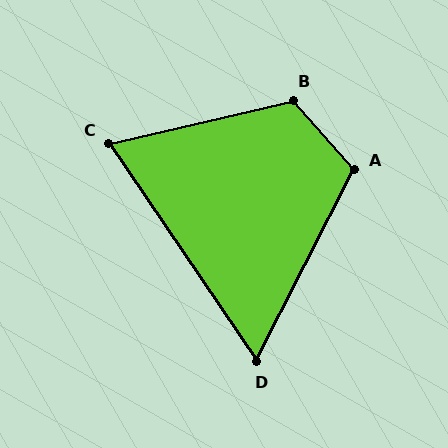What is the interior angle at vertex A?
Approximately 111 degrees (obtuse).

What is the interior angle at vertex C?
Approximately 69 degrees (acute).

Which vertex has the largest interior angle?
B, at approximately 119 degrees.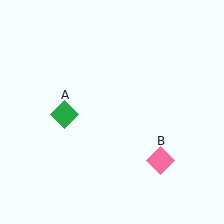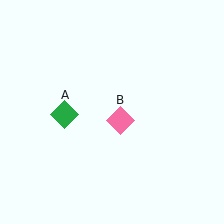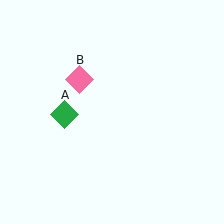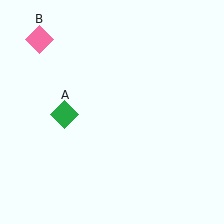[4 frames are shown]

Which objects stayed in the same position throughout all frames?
Green diamond (object A) remained stationary.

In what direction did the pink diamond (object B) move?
The pink diamond (object B) moved up and to the left.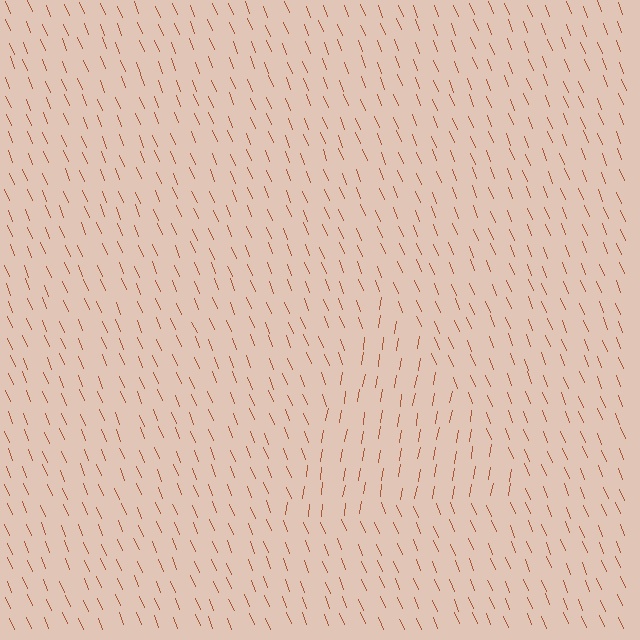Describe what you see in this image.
The image is filled with small brown line segments. A triangle region in the image has lines oriented differently from the surrounding lines, creating a visible texture boundary.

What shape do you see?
I see a triangle.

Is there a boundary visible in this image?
Yes, there is a texture boundary formed by a change in line orientation.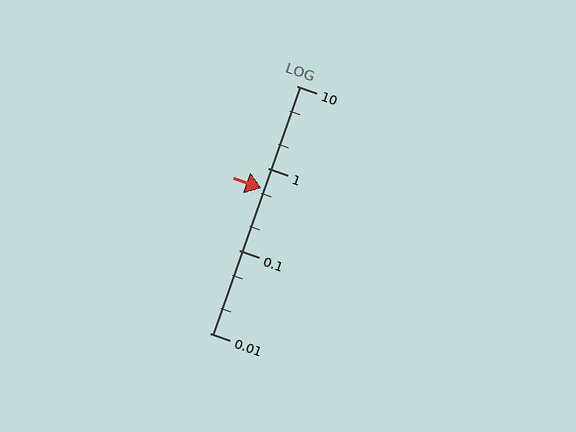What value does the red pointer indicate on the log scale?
The pointer indicates approximately 0.57.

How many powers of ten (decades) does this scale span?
The scale spans 3 decades, from 0.01 to 10.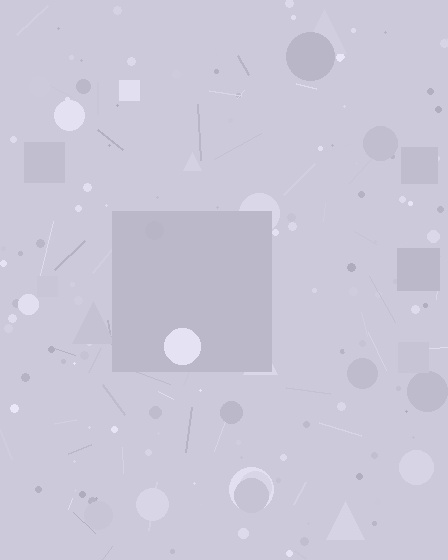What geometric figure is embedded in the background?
A square is embedded in the background.